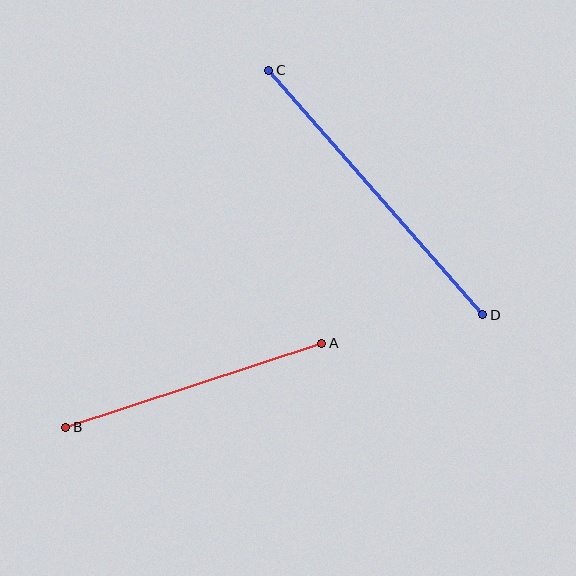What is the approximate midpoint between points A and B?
The midpoint is at approximately (194, 385) pixels.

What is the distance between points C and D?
The distance is approximately 325 pixels.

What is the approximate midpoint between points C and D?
The midpoint is at approximately (376, 192) pixels.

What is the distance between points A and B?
The distance is approximately 270 pixels.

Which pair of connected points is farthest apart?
Points C and D are farthest apart.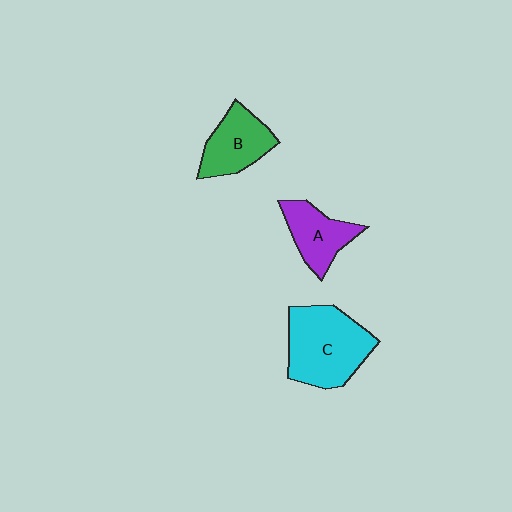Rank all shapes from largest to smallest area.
From largest to smallest: C (cyan), B (green), A (purple).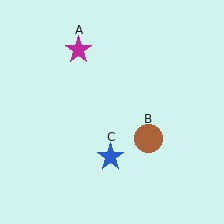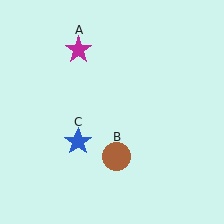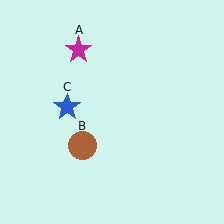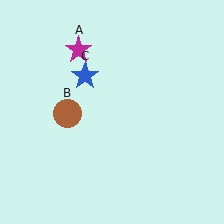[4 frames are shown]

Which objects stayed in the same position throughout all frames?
Magenta star (object A) remained stationary.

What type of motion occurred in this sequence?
The brown circle (object B), blue star (object C) rotated clockwise around the center of the scene.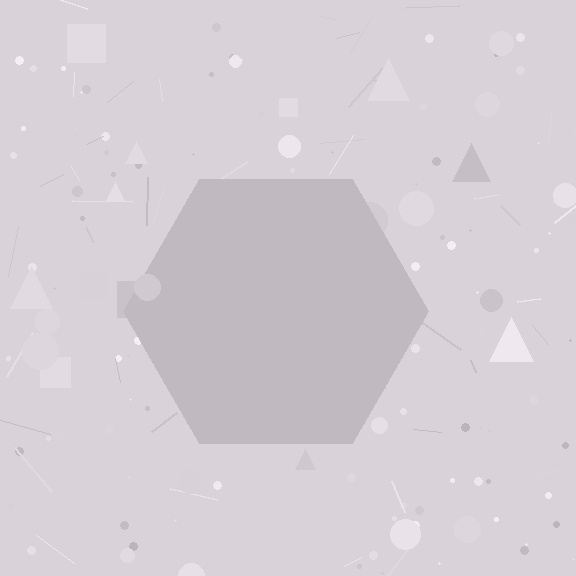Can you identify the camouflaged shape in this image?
The camouflaged shape is a hexagon.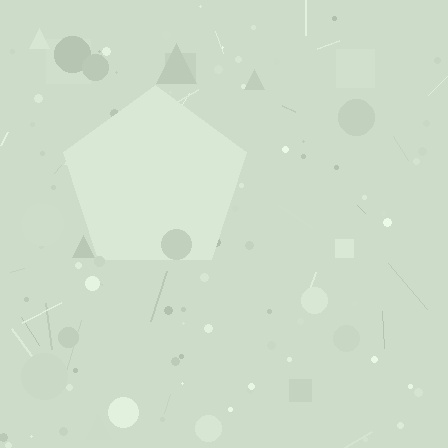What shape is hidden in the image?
A pentagon is hidden in the image.